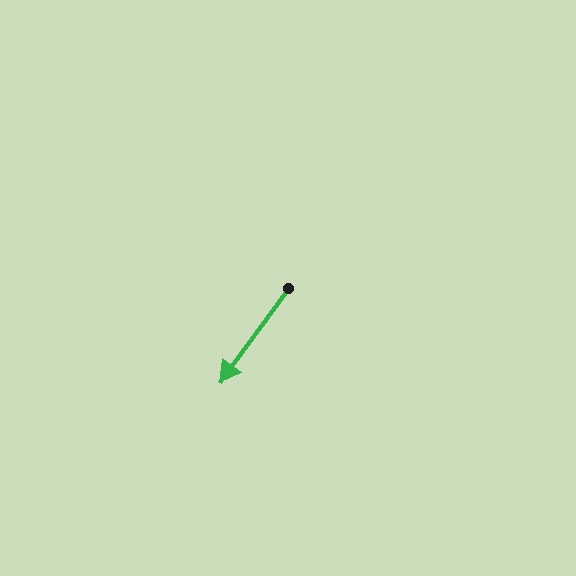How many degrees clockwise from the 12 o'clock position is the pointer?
Approximately 216 degrees.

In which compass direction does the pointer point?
Southwest.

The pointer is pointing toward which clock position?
Roughly 7 o'clock.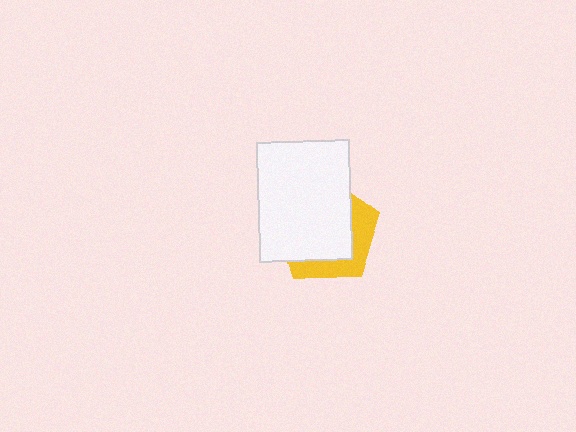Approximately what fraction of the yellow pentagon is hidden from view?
Roughly 67% of the yellow pentagon is hidden behind the white rectangle.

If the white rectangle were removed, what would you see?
You would see the complete yellow pentagon.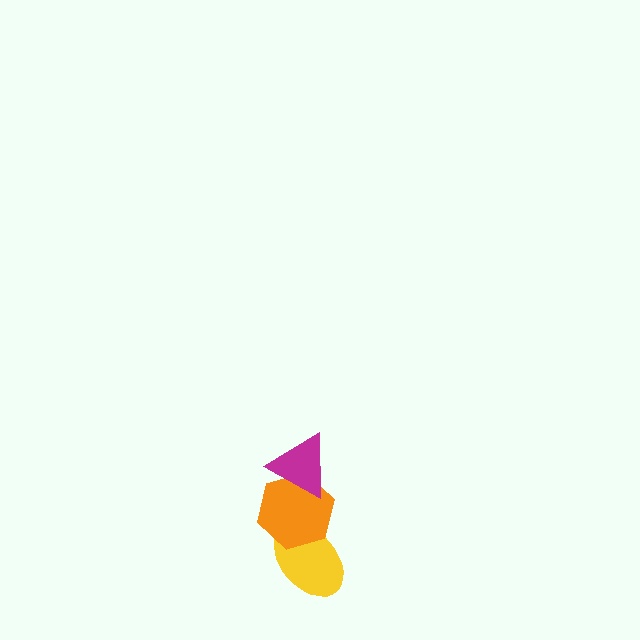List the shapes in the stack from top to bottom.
From top to bottom: the magenta triangle, the orange hexagon, the yellow ellipse.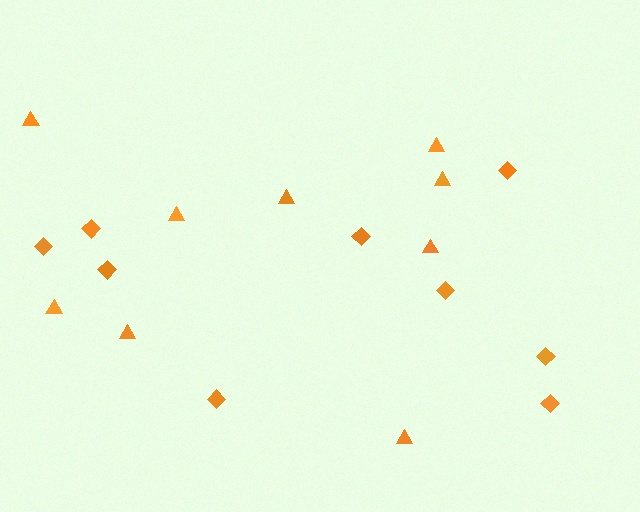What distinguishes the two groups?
There are 2 groups: one group of diamonds (9) and one group of triangles (9).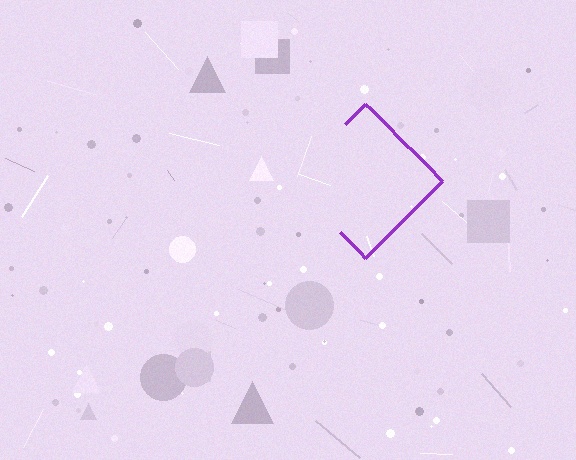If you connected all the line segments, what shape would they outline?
They would outline a diamond.